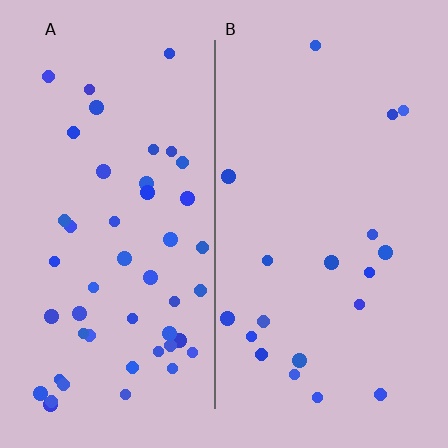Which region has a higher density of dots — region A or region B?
A (the left).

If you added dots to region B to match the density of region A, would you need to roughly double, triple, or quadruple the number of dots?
Approximately triple.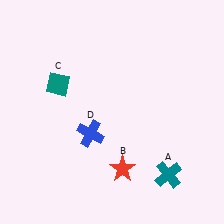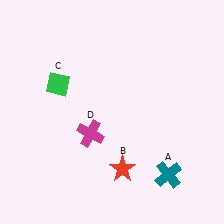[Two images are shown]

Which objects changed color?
C changed from teal to green. D changed from blue to magenta.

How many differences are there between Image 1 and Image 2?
There are 2 differences between the two images.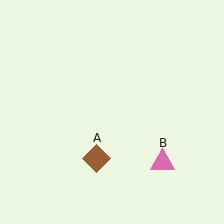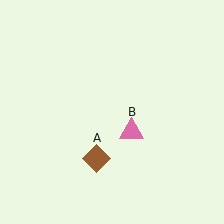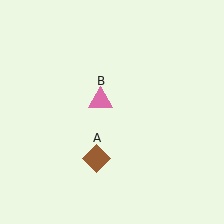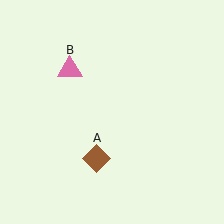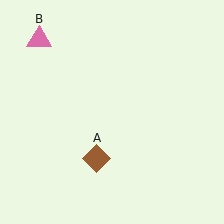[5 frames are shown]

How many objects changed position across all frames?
1 object changed position: pink triangle (object B).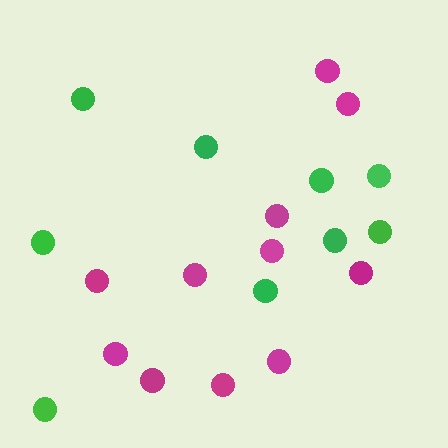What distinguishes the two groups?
There are 2 groups: one group of green circles (9) and one group of magenta circles (11).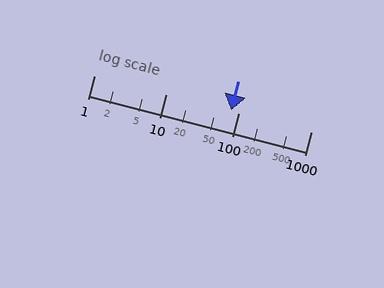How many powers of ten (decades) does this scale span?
The scale spans 3 decades, from 1 to 1000.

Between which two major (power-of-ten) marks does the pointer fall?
The pointer is between 10 and 100.